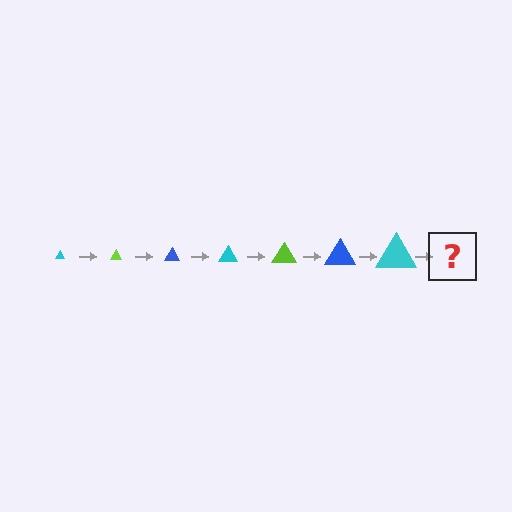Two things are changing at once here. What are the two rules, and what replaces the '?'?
The two rules are that the triangle grows larger each step and the color cycles through cyan, lime, and blue. The '?' should be a lime triangle, larger than the previous one.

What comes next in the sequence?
The next element should be a lime triangle, larger than the previous one.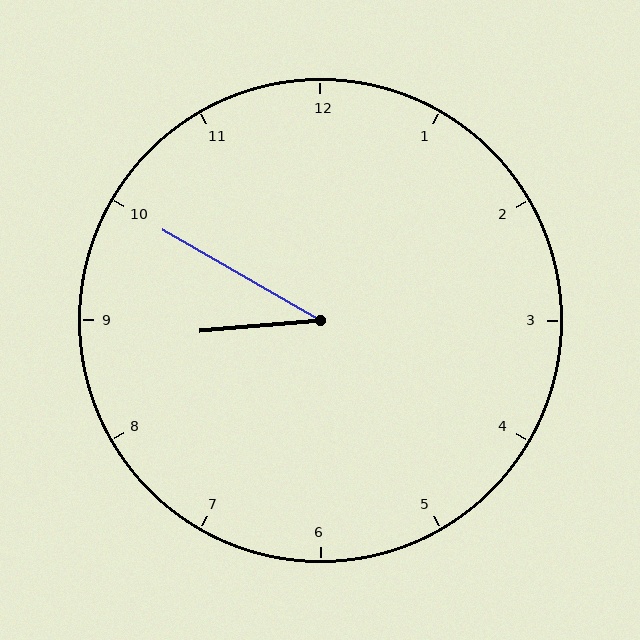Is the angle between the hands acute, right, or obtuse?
It is acute.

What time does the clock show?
8:50.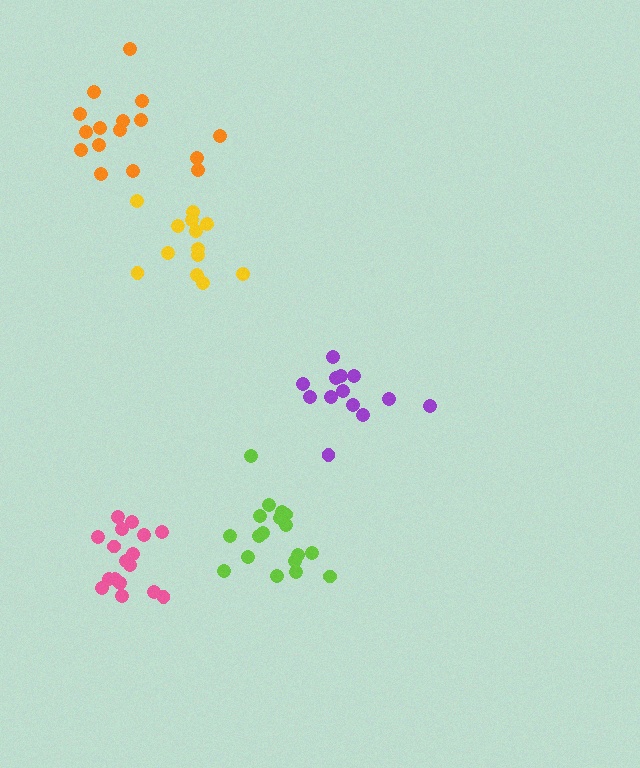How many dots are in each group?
Group 1: 13 dots, Group 2: 18 dots, Group 3: 13 dots, Group 4: 17 dots, Group 5: 16 dots (77 total).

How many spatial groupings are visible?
There are 5 spatial groupings.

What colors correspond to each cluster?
The clusters are colored: yellow, lime, purple, pink, orange.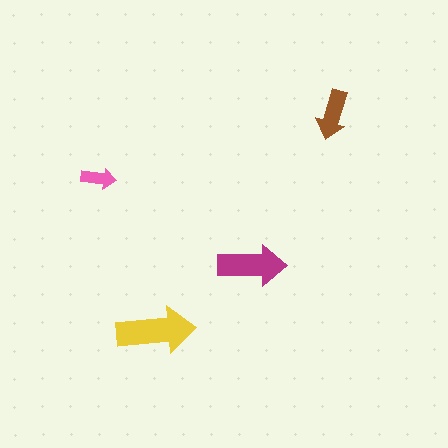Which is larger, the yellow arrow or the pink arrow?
The yellow one.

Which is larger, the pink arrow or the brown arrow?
The brown one.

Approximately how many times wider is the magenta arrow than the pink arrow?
About 2 times wider.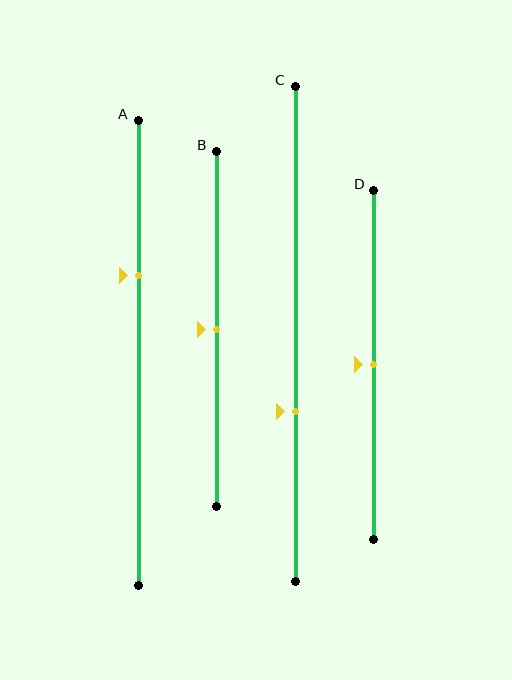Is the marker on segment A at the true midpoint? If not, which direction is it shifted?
No, the marker on segment A is shifted upward by about 17% of the segment length.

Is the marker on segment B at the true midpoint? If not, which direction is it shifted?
Yes, the marker on segment B is at the true midpoint.